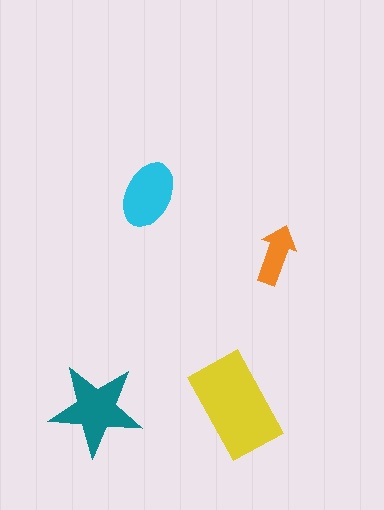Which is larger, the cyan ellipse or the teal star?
The teal star.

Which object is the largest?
The yellow rectangle.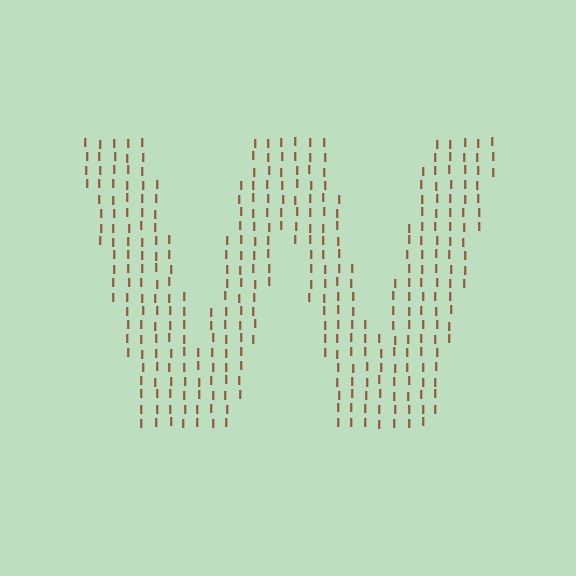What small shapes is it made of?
It is made of small letter I's.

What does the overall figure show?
The overall figure shows the letter W.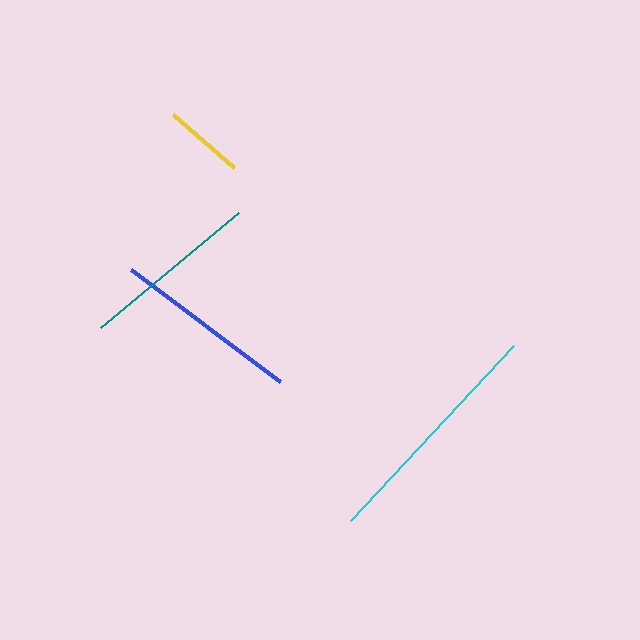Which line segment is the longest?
The cyan line is the longest at approximately 239 pixels.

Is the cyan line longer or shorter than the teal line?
The cyan line is longer than the teal line.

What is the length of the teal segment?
The teal segment is approximately 179 pixels long.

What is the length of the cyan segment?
The cyan segment is approximately 239 pixels long.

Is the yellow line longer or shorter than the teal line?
The teal line is longer than the yellow line.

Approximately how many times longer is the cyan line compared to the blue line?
The cyan line is approximately 1.3 times the length of the blue line.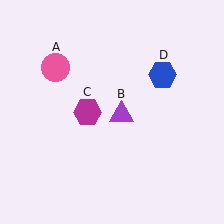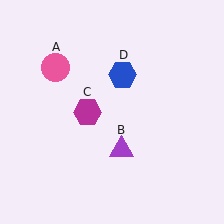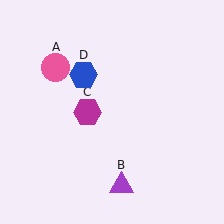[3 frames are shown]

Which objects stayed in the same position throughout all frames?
Pink circle (object A) and magenta hexagon (object C) remained stationary.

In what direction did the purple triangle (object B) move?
The purple triangle (object B) moved down.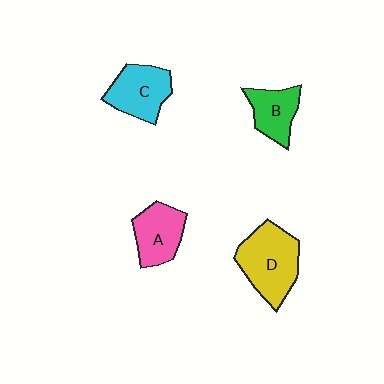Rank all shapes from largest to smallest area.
From largest to smallest: D (yellow), C (cyan), A (pink), B (green).